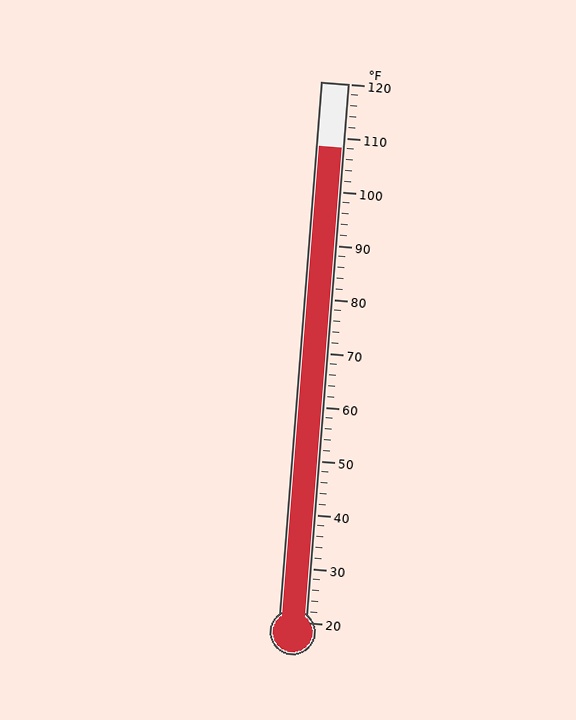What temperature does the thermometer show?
The thermometer shows approximately 108°F.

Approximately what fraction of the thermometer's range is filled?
The thermometer is filled to approximately 90% of its range.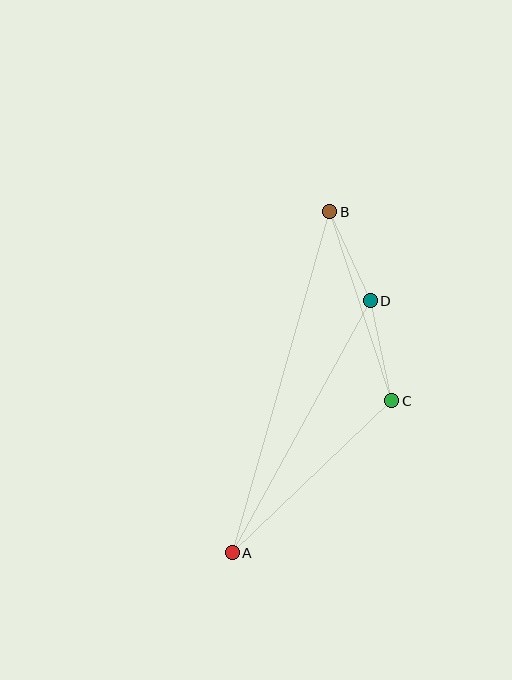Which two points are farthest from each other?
Points A and B are farthest from each other.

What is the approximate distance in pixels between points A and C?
The distance between A and C is approximately 220 pixels.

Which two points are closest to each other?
Points B and D are closest to each other.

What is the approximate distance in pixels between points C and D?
The distance between C and D is approximately 102 pixels.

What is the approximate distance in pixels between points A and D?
The distance between A and D is approximately 287 pixels.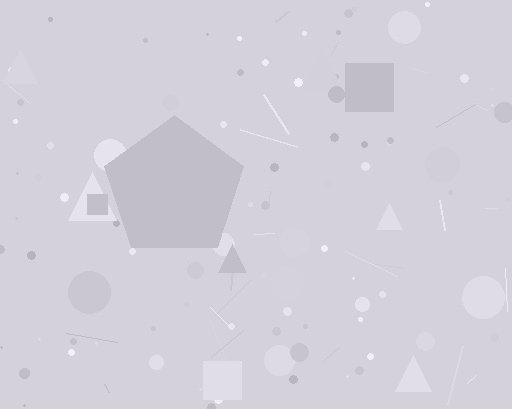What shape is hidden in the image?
A pentagon is hidden in the image.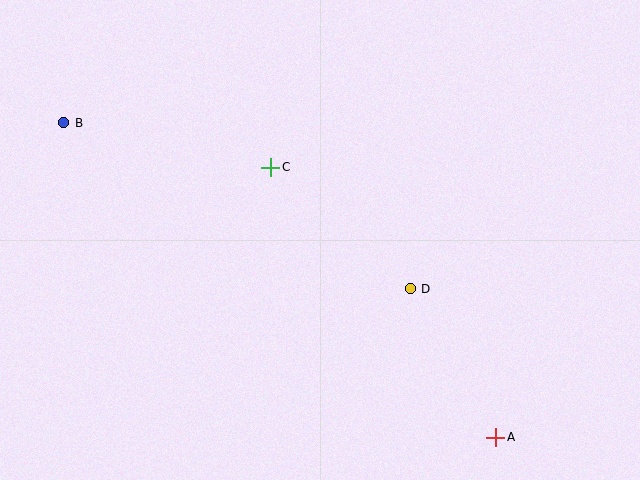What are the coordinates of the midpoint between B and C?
The midpoint between B and C is at (167, 145).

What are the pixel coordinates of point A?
Point A is at (496, 437).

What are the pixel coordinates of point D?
Point D is at (410, 289).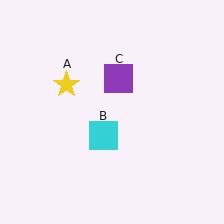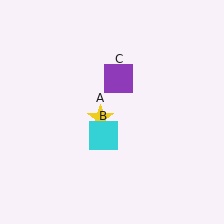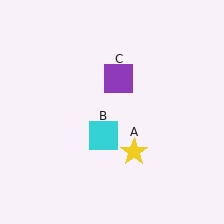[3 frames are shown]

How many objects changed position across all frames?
1 object changed position: yellow star (object A).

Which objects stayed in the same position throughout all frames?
Cyan square (object B) and purple square (object C) remained stationary.